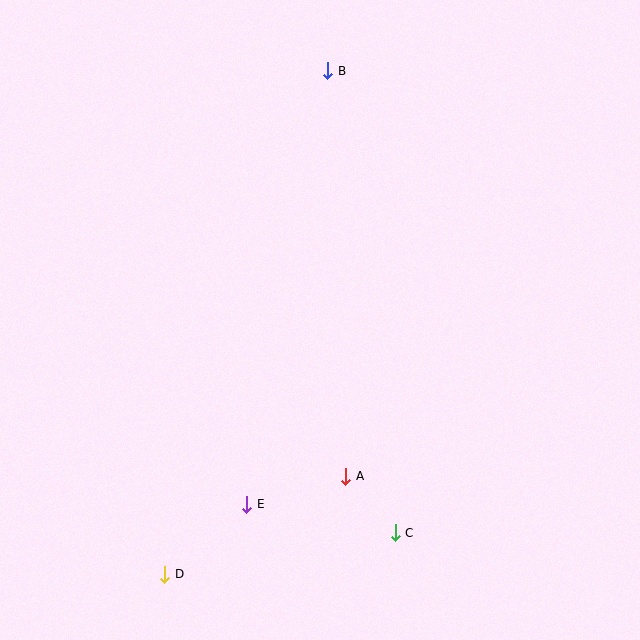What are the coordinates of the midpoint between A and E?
The midpoint between A and E is at (296, 490).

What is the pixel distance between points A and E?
The distance between A and E is 103 pixels.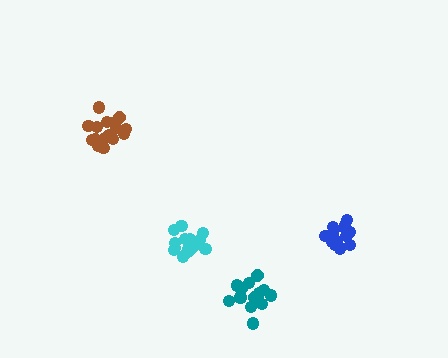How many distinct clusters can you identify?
There are 4 distinct clusters.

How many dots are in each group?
Group 1: 18 dots, Group 2: 18 dots, Group 3: 15 dots, Group 4: 15 dots (66 total).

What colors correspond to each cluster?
The clusters are colored: brown, cyan, blue, teal.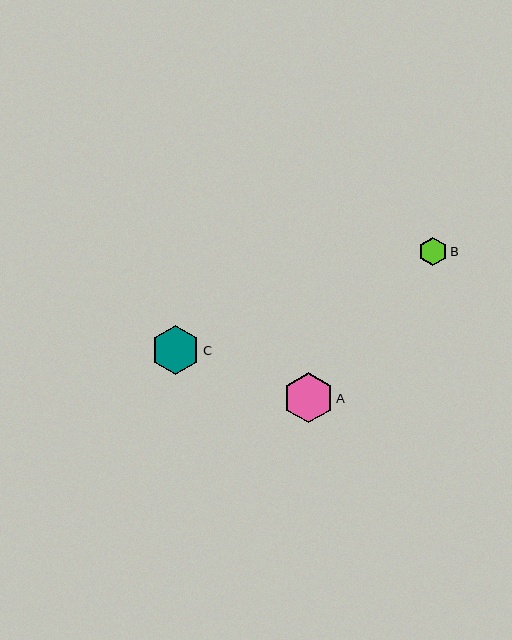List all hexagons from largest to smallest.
From largest to smallest: A, C, B.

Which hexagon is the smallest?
Hexagon B is the smallest with a size of approximately 28 pixels.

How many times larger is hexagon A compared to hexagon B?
Hexagon A is approximately 1.8 times the size of hexagon B.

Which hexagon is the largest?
Hexagon A is the largest with a size of approximately 50 pixels.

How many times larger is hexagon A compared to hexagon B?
Hexagon A is approximately 1.8 times the size of hexagon B.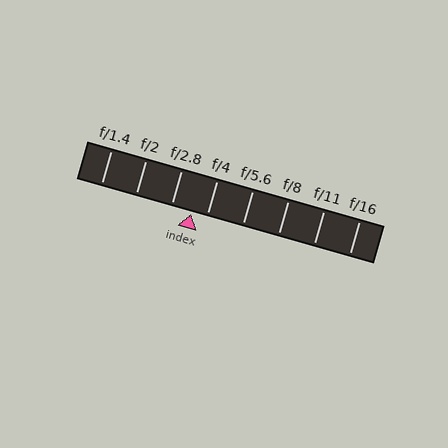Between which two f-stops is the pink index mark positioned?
The index mark is between f/2.8 and f/4.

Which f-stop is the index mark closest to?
The index mark is closest to f/4.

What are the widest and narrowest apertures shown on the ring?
The widest aperture shown is f/1.4 and the narrowest is f/16.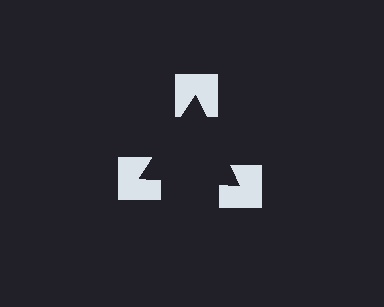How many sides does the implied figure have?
3 sides.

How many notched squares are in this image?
There are 3 — one at each vertex of the illusory triangle.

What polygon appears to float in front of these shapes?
An illusory triangle — its edges are inferred from the aligned wedge cuts in the notched squares, not physically drawn.